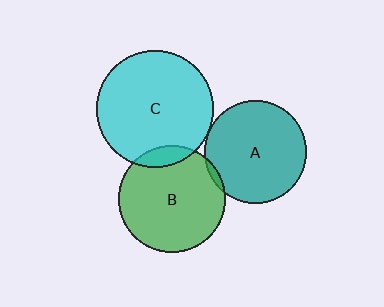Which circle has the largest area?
Circle C (cyan).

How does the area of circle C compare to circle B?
Approximately 1.2 times.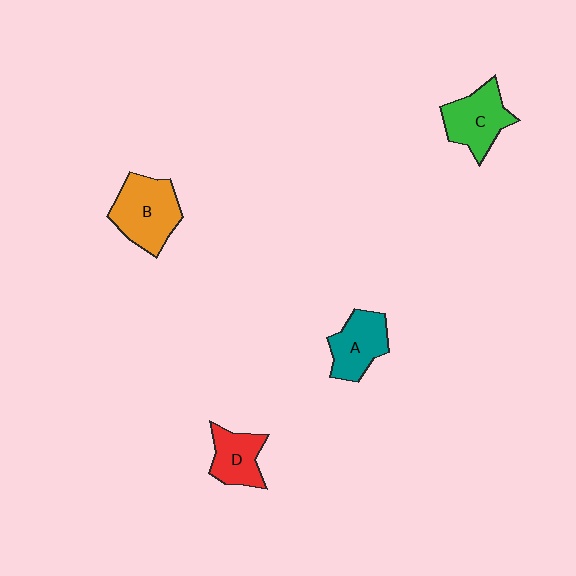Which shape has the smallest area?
Shape D (red).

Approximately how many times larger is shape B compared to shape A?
Approximately 1.3 times.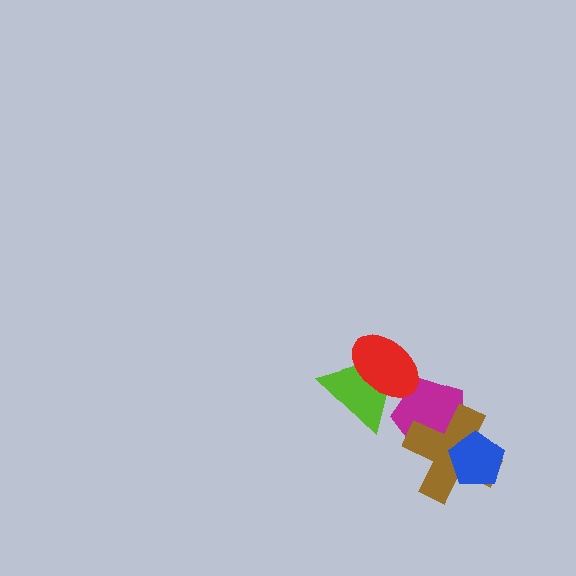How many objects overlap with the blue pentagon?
1 object overlaps with the blue pentagon.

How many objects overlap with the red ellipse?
2 objects overlap with the red ellipse.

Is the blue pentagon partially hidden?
No, no other shape covers it.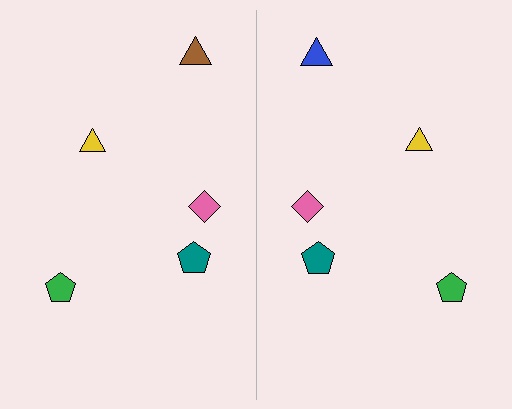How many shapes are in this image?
There are 10 shapes in this image.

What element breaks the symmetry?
The blue triangle on the right side breaks the symmetry — its mirror counterpart is brown.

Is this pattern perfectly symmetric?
No, the pattern is not perfectly symmetric. The blue triangle on the right side breaks the symmetry — its mirror counterpart is brown.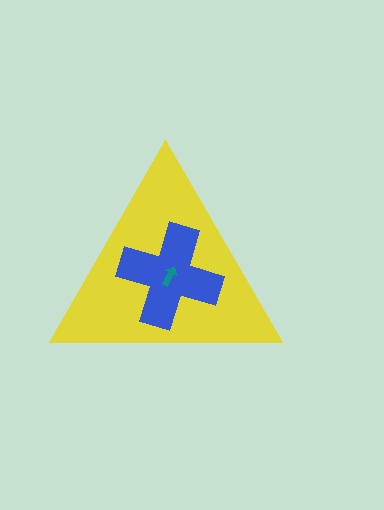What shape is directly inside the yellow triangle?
The blue cross.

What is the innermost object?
The teal arrow.